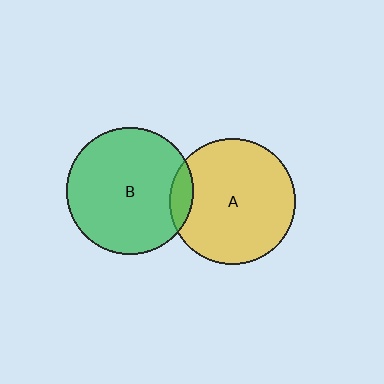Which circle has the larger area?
Circle B (green).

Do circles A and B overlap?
Yes.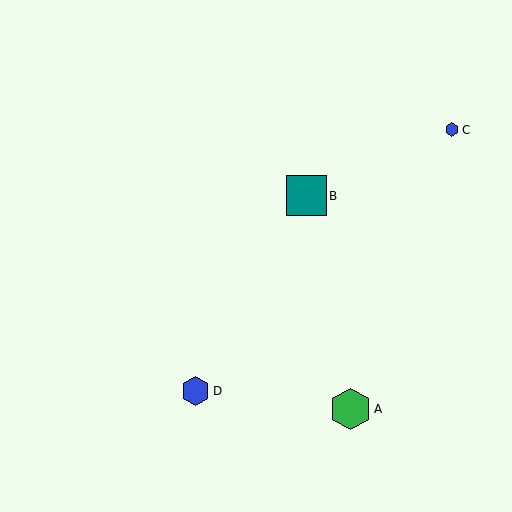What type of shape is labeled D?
Shape D is a blue hexagon.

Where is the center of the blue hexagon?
The center of the blue hexagon is at (452, 130).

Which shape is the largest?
The green hexagon (labeled A) is the largest.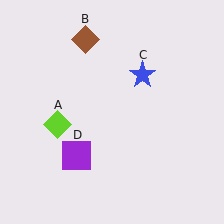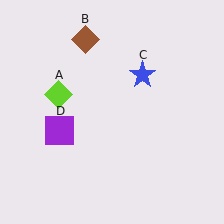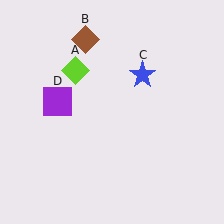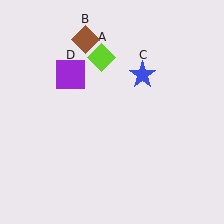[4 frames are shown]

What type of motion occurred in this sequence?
The lime diamond (object A), purple square (object D) rotated clockwise around the center of the scene.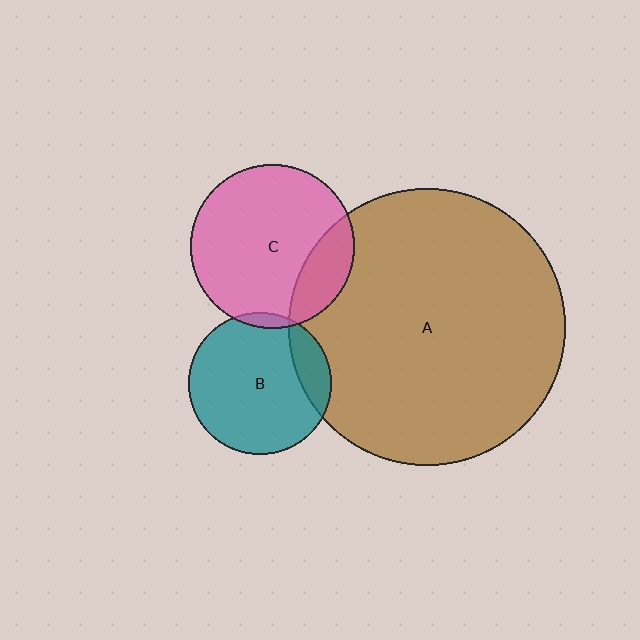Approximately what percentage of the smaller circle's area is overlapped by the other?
Approximately 20%.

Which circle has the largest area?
Circle A (brown).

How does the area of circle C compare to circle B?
Approximately 1.3 times.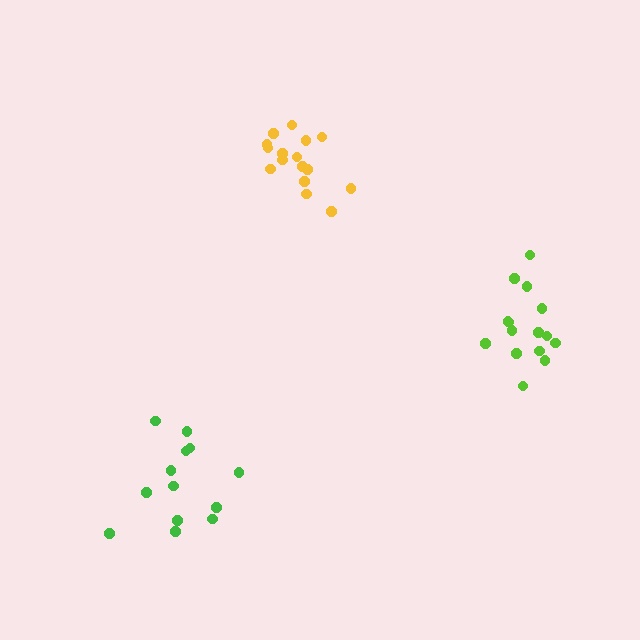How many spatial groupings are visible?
There are 3 spatial groupings.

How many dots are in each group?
Group 1: 15 dots, Group 2: 13 dots, Group 3: 16 dots (44 total).